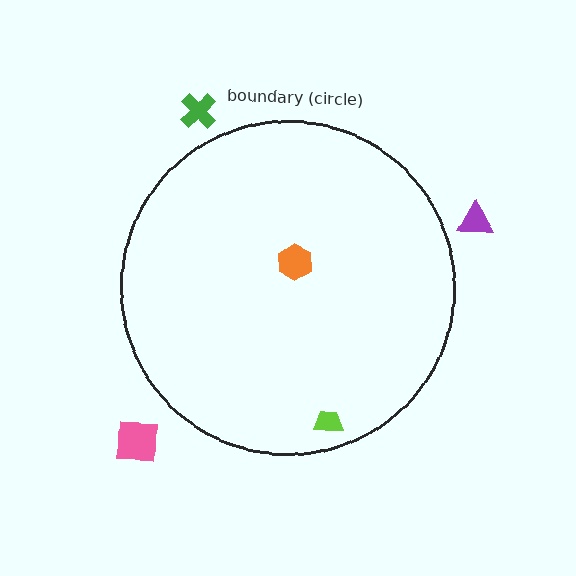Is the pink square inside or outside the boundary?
Outside.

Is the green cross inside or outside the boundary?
Outside.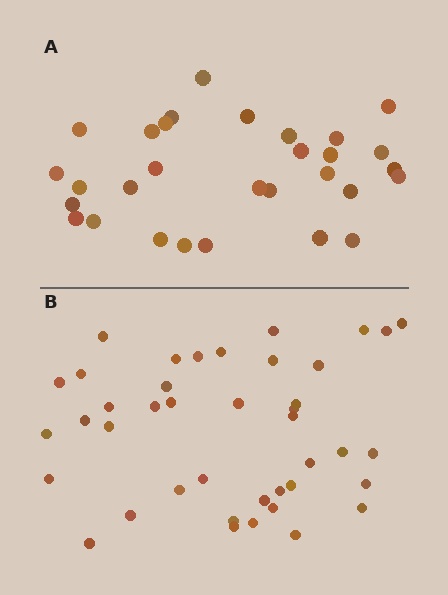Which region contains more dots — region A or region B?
Region B (the bottom region) has more dots.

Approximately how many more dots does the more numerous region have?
Region B has roughly 12 or so more dots than region A.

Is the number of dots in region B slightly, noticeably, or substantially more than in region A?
Region B has noticeably more, but not dramatically so. The ratio is roughly 1.4 to 1.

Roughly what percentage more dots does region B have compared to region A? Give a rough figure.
About 35% more.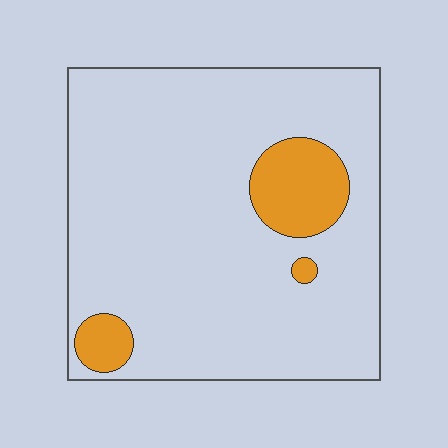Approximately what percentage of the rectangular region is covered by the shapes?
Approximately 10%.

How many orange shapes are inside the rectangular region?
3.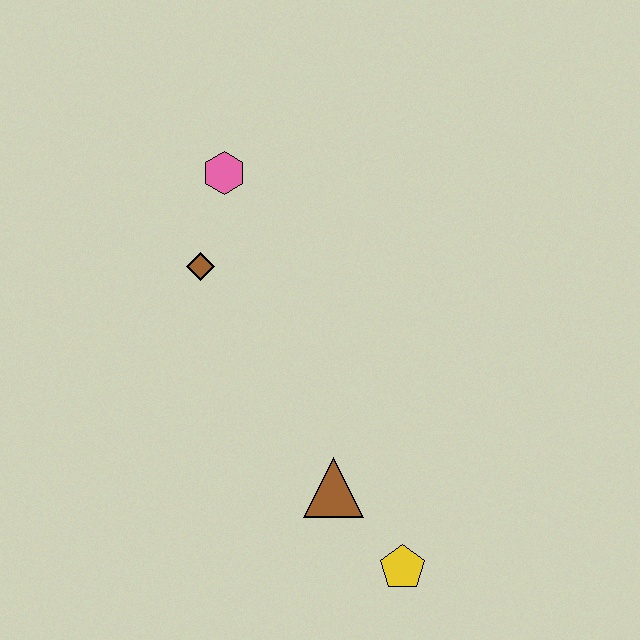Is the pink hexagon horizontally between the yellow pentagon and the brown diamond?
Yes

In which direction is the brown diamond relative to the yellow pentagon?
The brown diamond is above the yellow pentagon.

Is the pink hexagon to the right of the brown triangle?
No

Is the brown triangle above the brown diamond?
No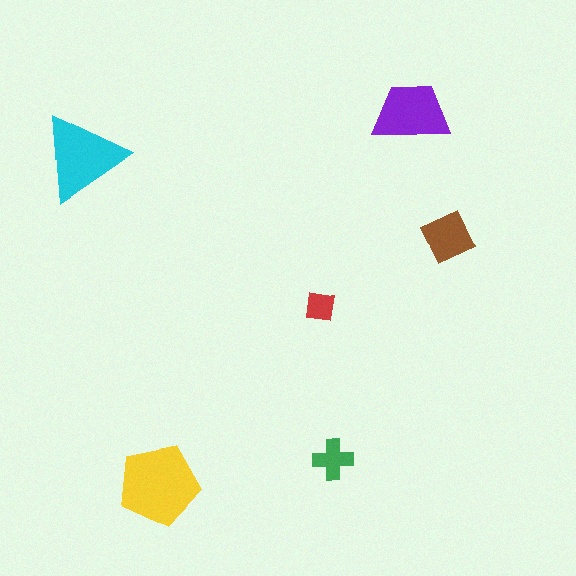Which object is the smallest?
The red square.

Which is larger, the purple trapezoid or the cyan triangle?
The cyan triangle.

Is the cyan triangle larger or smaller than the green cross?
Larger.